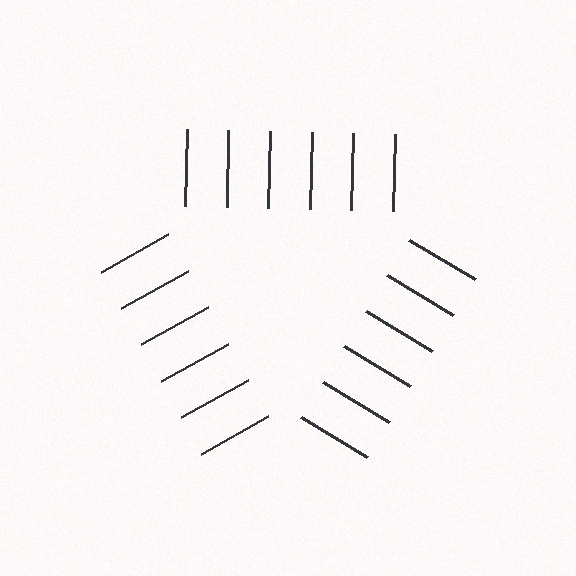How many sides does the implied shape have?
3 sides — the line-ends trace a triangle.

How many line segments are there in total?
18 — 6 along each of the 3 edges.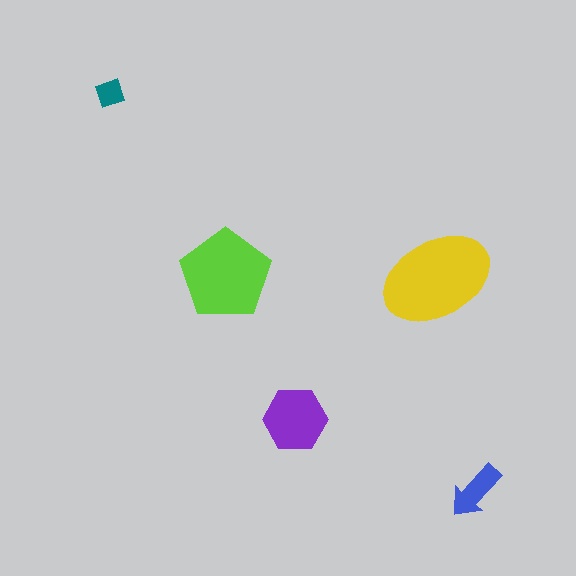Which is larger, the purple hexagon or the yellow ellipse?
The yellow ellipse.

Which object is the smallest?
The teal diamond.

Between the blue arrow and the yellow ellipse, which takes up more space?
The yellow ellipse.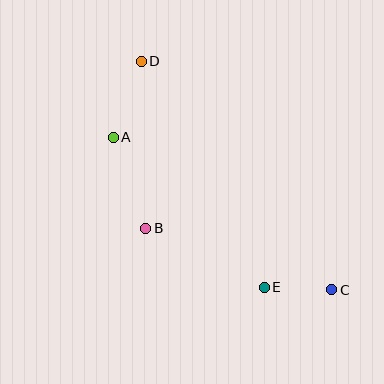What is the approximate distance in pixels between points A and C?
The distance between A and C is approximately 266 pixels.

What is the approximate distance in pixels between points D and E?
The distance between D and E is approximately 257 pixels.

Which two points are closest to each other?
Points C and E are closest to each other.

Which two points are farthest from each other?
Points C and D are farthest from each other.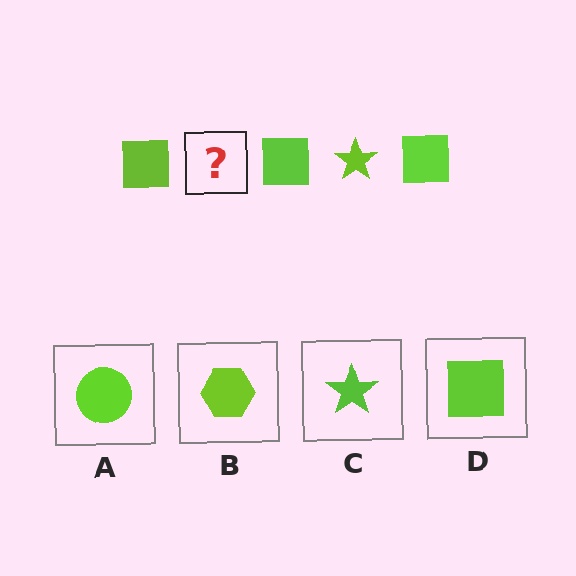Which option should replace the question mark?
Option C.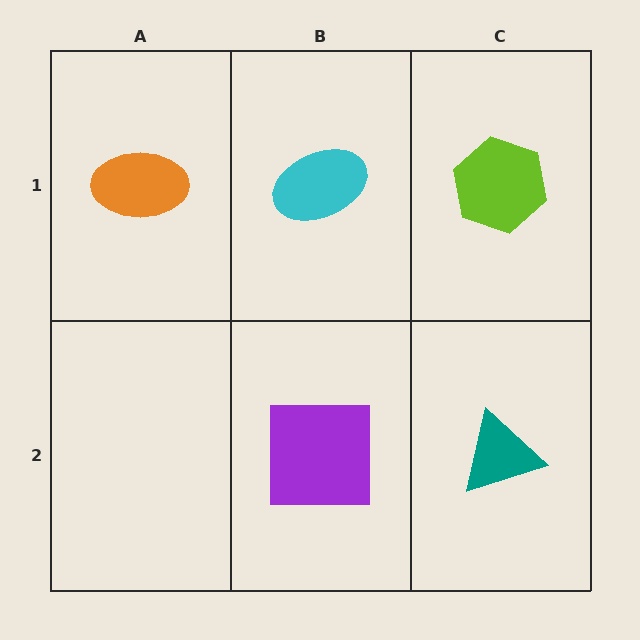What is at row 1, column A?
An orange ellipse.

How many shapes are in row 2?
2 shapes.